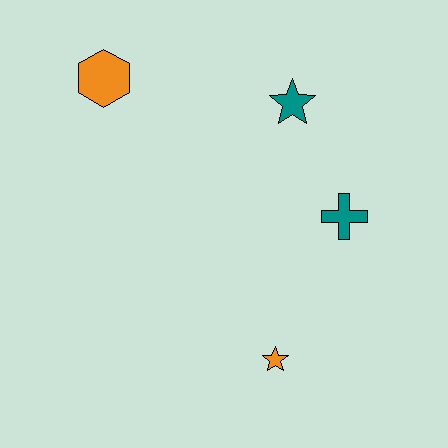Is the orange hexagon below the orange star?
No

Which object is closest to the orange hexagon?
The teal star is closest to the orange hexagon.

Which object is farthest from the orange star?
The orange hexagon is farthest from the orange star.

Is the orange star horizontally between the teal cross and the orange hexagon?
Yes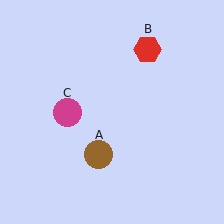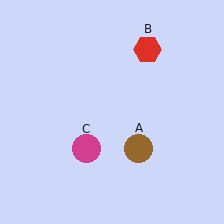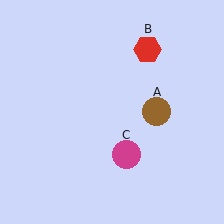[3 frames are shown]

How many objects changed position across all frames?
2 objects changed position: brown circle (object A), magenta circle (object C).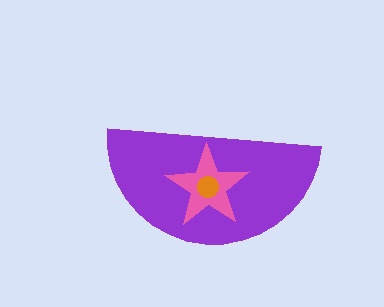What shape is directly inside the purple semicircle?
The pink star.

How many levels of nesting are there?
3.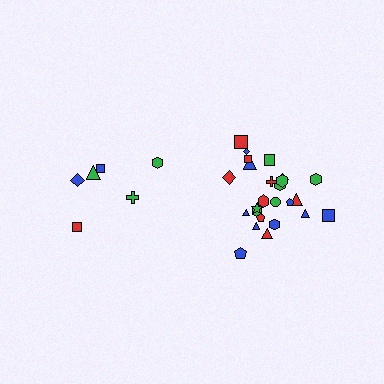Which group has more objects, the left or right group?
The right group.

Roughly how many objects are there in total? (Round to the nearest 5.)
Roughly 30 objects in total.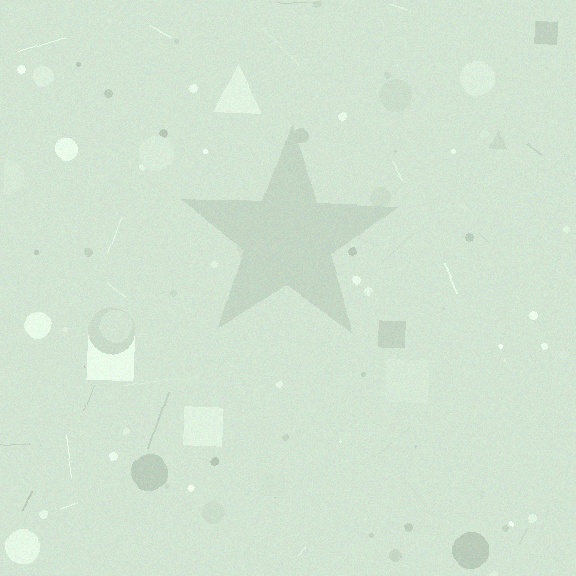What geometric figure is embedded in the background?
A star is embedded in the background.